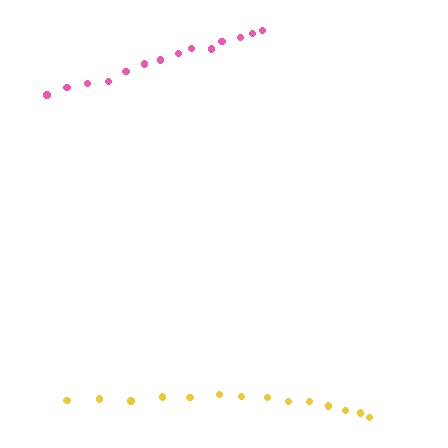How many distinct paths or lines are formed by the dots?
There are 2 distinct paths.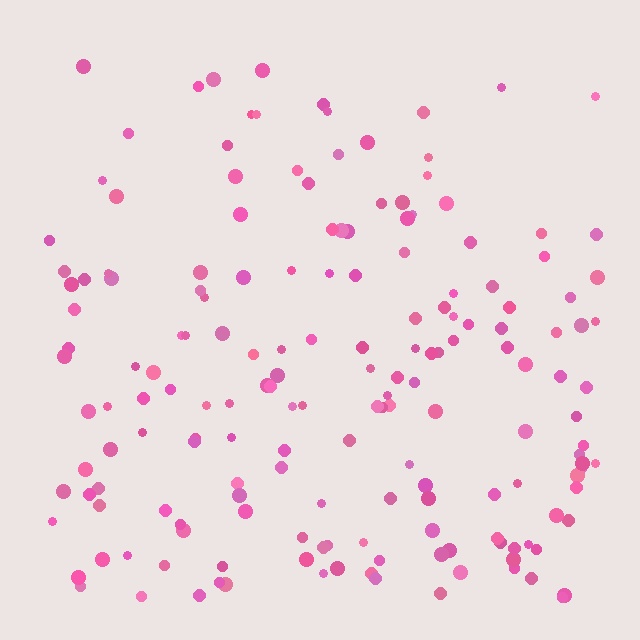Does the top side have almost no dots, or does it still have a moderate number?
Still a moderate number, just noticeably fewer than the bottom.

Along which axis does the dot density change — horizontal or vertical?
Vertical.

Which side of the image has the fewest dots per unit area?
The top.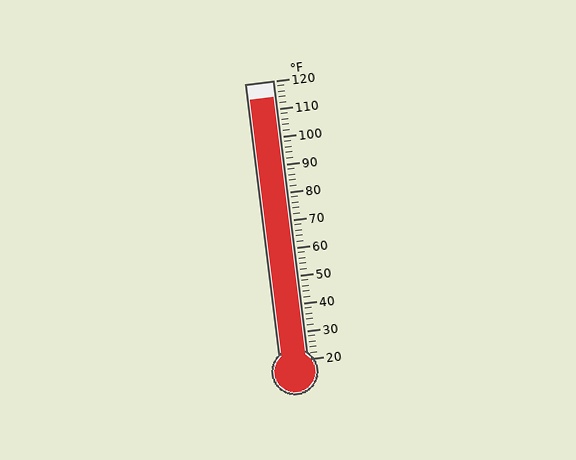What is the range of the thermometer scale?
The thermometer scale ranges from 20°F to 120°F.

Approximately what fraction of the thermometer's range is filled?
The thermometer is filled to approximately 95% of its range.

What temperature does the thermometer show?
The thermometer shows approximately 114°F.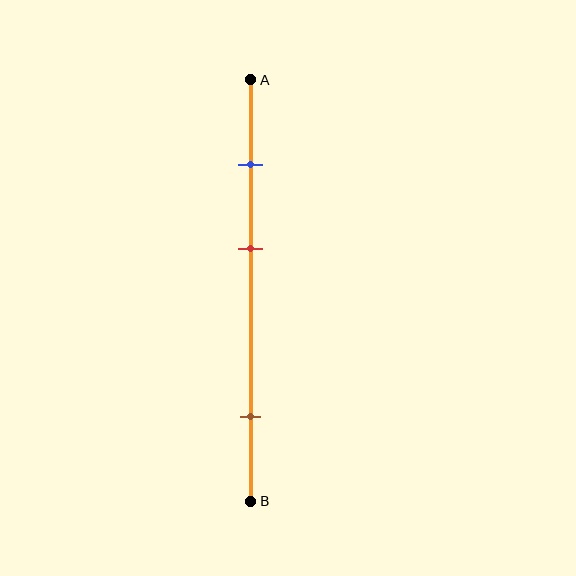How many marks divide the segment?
There are 3 marks dividing the segment.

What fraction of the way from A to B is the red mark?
The red mark is approximately 40% (0.4) of the way from A to B.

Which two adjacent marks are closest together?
The blue and red marks are the closest adjacent pair.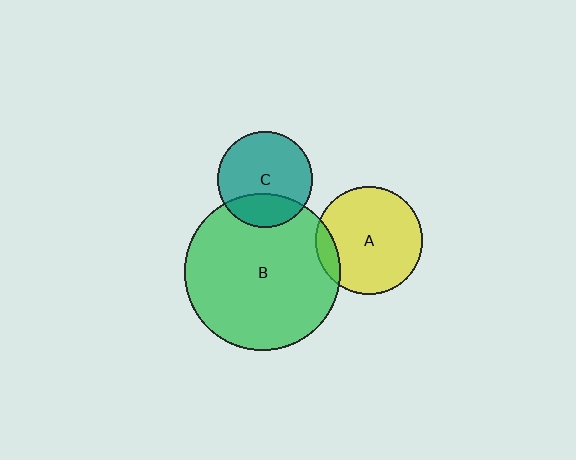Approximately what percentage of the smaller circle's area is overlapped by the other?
Approximately 25%.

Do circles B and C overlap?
Yes.